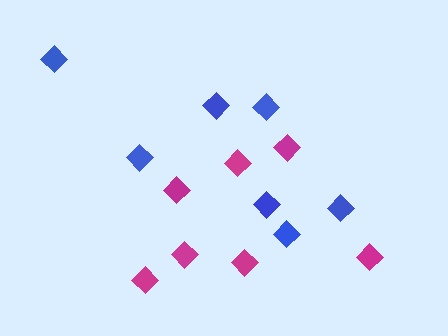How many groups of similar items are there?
There are 2 groups: one group of blue diamonds (7) and one group of magenta diamonds (7).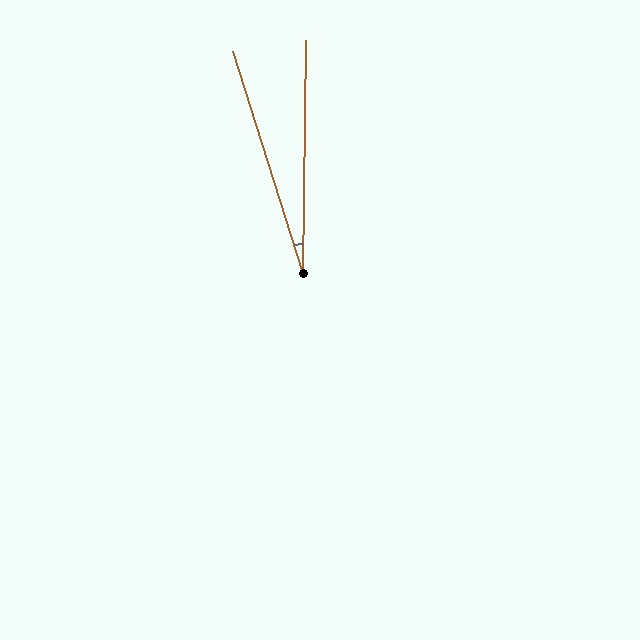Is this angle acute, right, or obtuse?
It is acute.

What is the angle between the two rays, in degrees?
Approximately 18 degrees.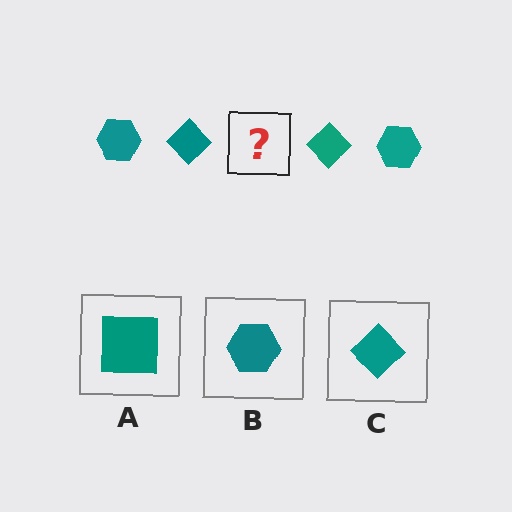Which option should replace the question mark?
Option B.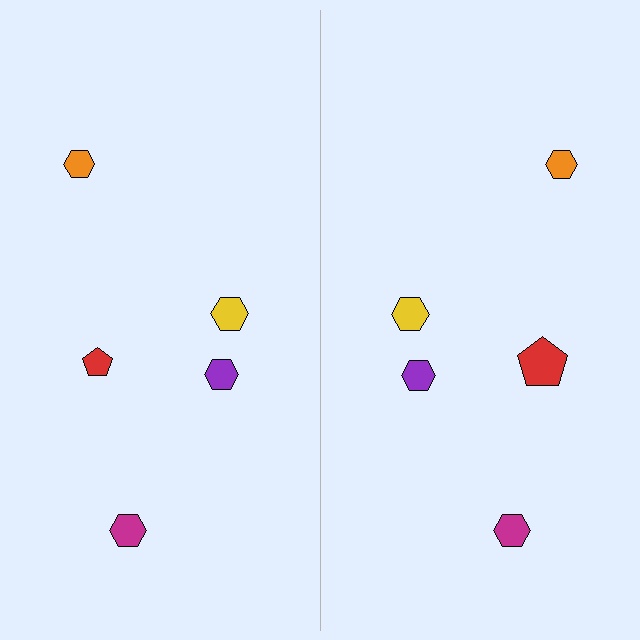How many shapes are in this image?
There are 10 shapes in this image.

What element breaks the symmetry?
The red pentagon on the right side has a different size than its mirror counterpart.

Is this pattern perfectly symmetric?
No, the pattern is not perfectly symmetric. The red pentagon on the right side has a different size than its mirror counterpart.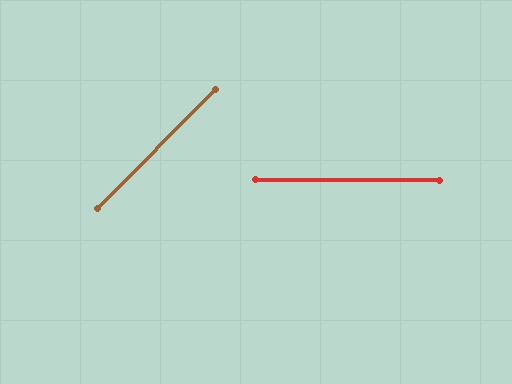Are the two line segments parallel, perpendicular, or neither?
Neither parallel nor perpendicular — they differ by about 45°.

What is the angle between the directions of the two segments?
Approximately 45 degrees.